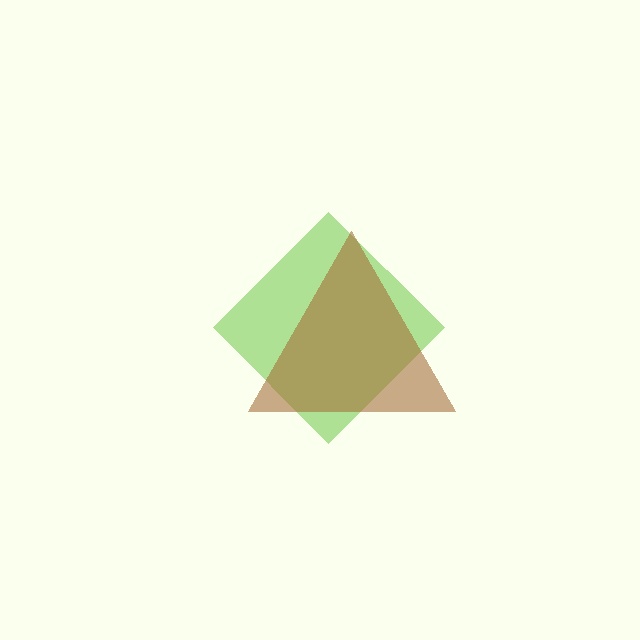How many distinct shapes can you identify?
There are 2 distinct shapes: a lime diamond, a brown triangle.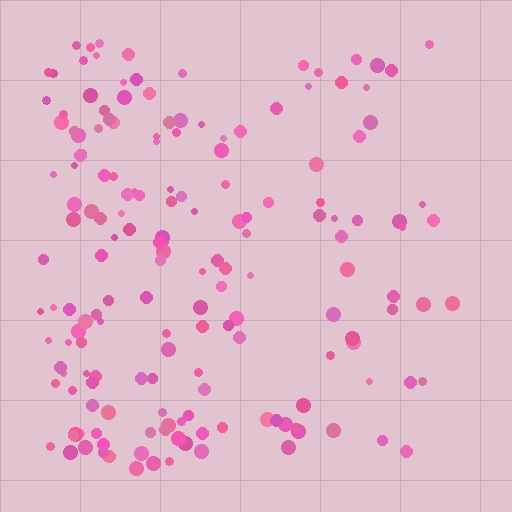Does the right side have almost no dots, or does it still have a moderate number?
Still a moderate number, just noticeably fewer than the left.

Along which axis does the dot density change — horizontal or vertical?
Horizontal.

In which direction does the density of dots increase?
From right to left, with the left side densest.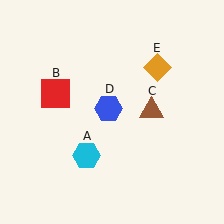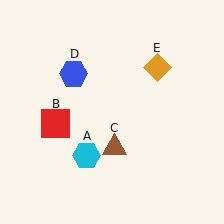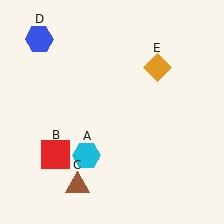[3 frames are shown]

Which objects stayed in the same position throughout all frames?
Cyan hexagon (object A) and orange diamond (object E) remained stationary.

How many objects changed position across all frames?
3 objects changed position: red square (object B), brown triangle (object C), blue hexagon (object D).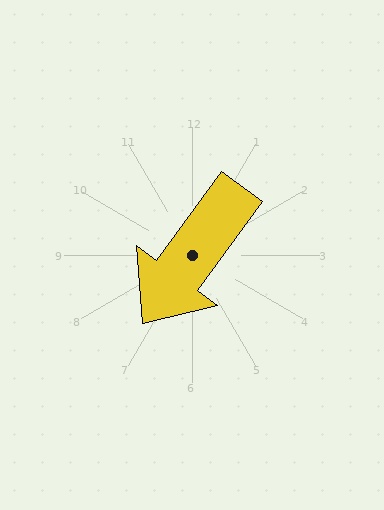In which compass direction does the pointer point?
Southwest.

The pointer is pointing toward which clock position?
Roughly 7 o'clock.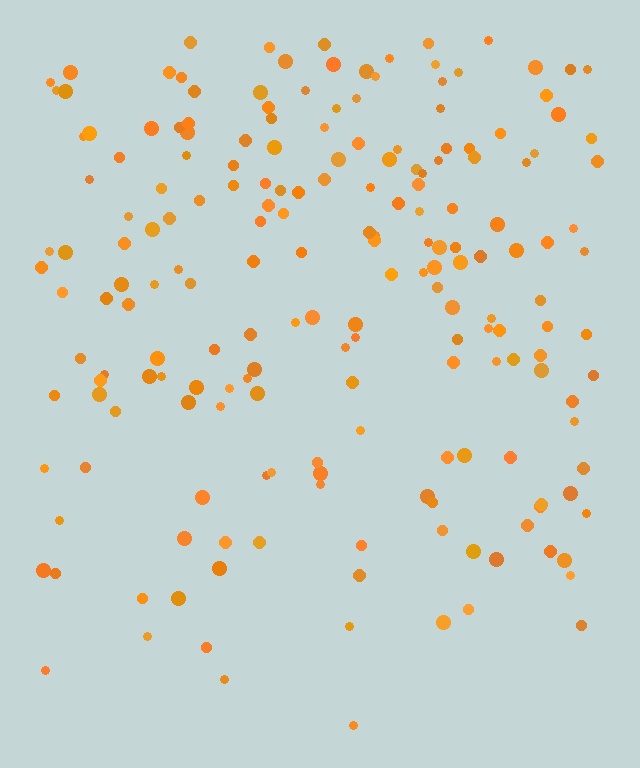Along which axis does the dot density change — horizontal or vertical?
Vertical.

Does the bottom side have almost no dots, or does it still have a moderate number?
Still a moderate number, just noticeably fewer than the top.